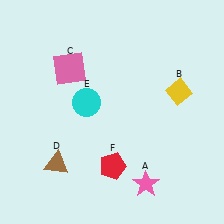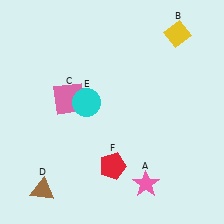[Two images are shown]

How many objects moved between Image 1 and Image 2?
3 objects moved between the two images.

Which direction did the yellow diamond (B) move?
The yellow diamond (B) moved up.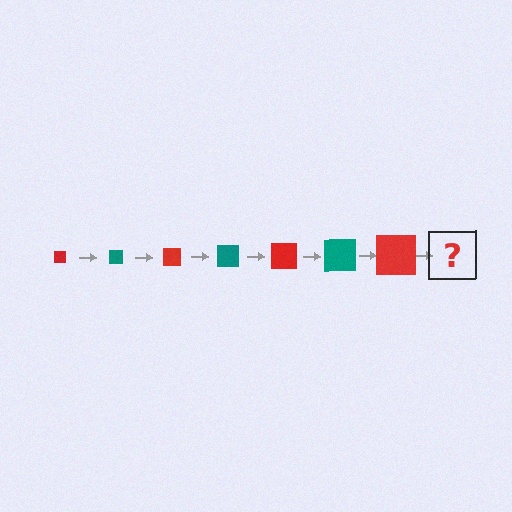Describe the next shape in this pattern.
It should be a teal square, larger than the previous one.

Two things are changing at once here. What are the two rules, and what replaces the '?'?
The two rules are that the square grows larger each step and the color cycles through red and teal. The '?' should be a teal square, larger than the previous one.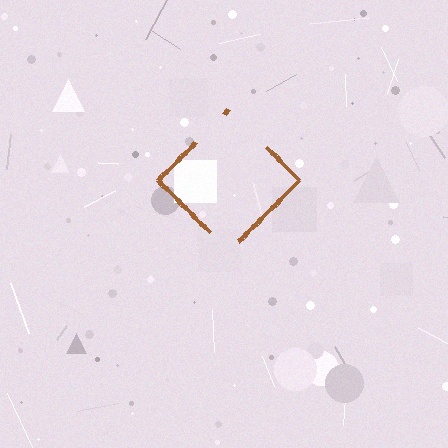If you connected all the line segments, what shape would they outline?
They would outline a diamond.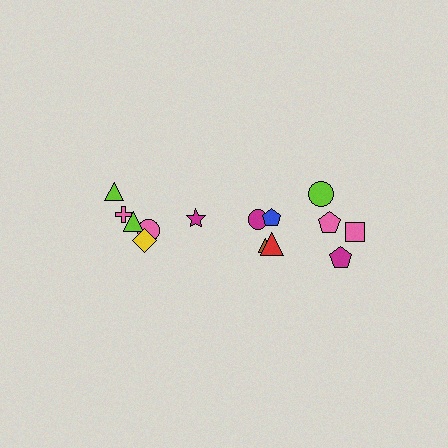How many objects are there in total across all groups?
There are 14 objects.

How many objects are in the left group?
There are 6 objects.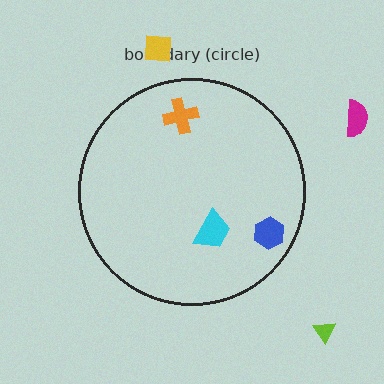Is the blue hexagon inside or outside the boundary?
Inside.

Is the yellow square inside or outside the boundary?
Outside.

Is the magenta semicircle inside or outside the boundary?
Outside.